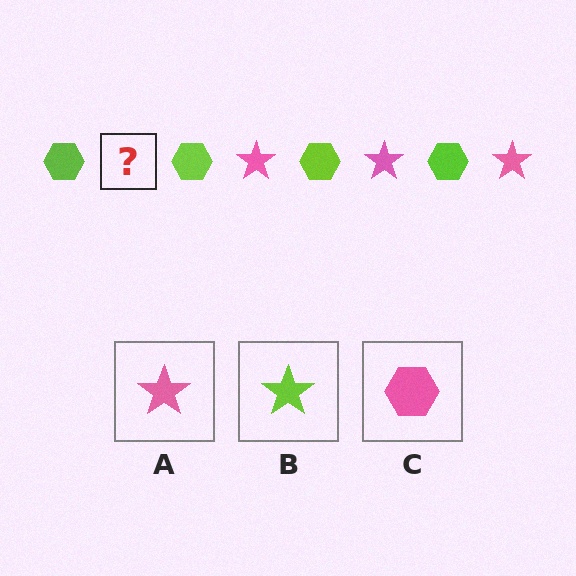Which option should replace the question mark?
Option A.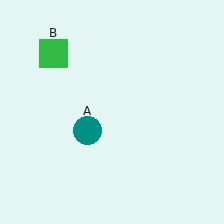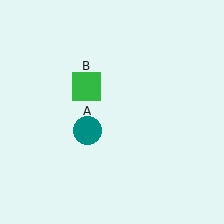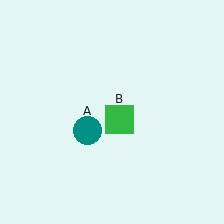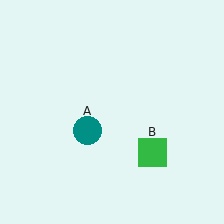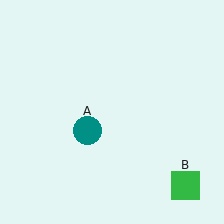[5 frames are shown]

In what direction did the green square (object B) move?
The green square (object B) moved down and to the right.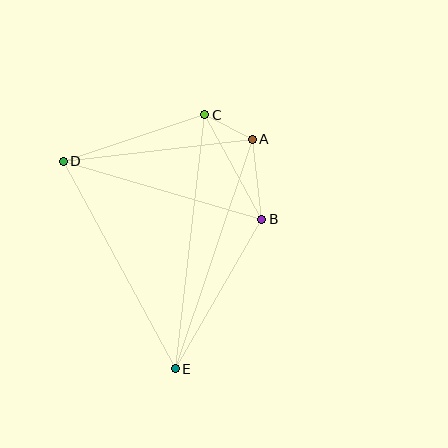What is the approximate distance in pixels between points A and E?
The distance between A and E is approximately 242 pixels.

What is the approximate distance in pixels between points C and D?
The distance between C and D is approximately 149 pixels.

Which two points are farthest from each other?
Points C and E are farthest from each other.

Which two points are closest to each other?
Points A and C are closest to each other.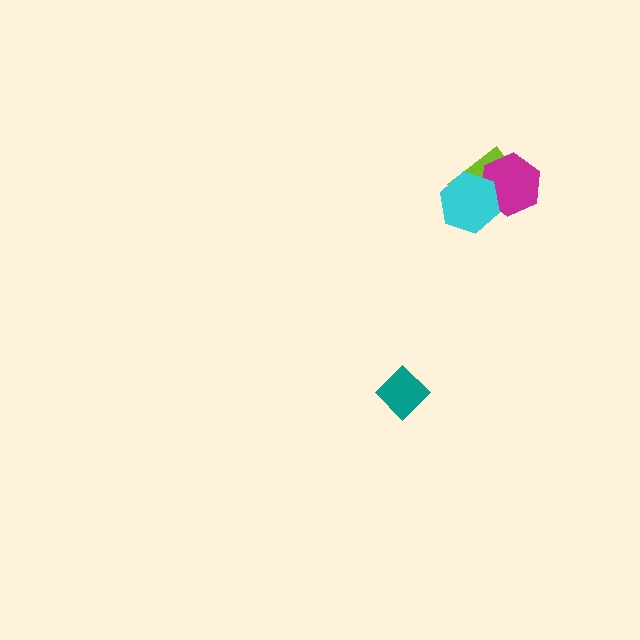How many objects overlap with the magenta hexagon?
2 objects overlap with the magenta hexagon.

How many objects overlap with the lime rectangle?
2 objects overlap with the lime rectangle.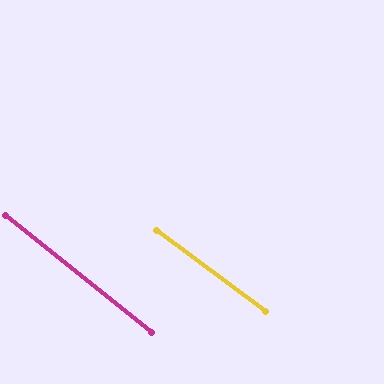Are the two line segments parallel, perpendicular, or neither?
Parallel — their directions differ by only 1.9°.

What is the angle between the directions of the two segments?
Approximately 2 degrees.